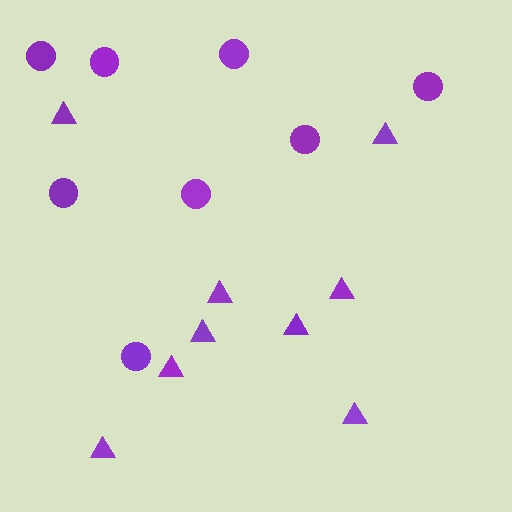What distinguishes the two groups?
There are 2 groups: one group of triangles (9) and one group of circles (8).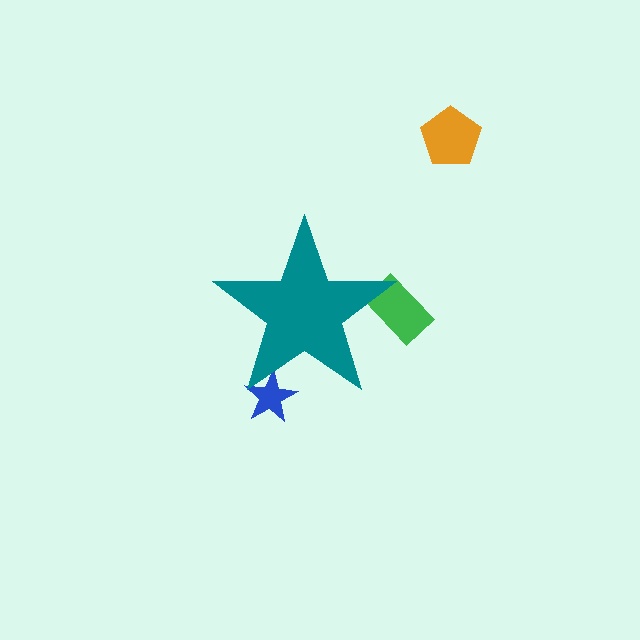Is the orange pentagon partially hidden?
No, the orange pentagon is fully visible.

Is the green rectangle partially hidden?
Yes, the green rectangle is partially hidden behind the teal star.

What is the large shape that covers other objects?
A teal star.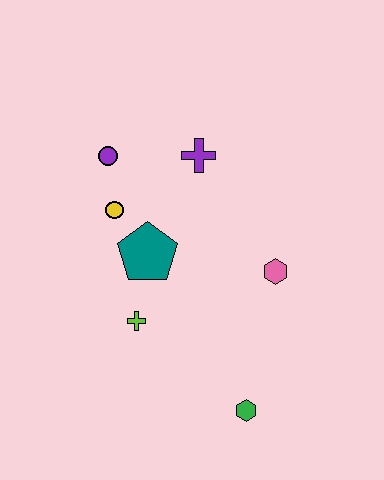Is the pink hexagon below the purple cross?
Yes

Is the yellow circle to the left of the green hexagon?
Yes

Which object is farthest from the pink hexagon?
The purple circle is farthest from the pink hexagon.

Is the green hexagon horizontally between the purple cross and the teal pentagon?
No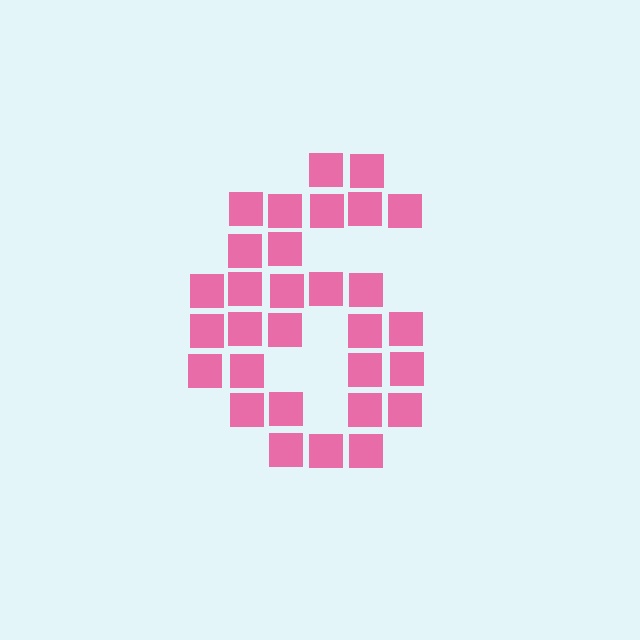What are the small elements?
The small elements are squares.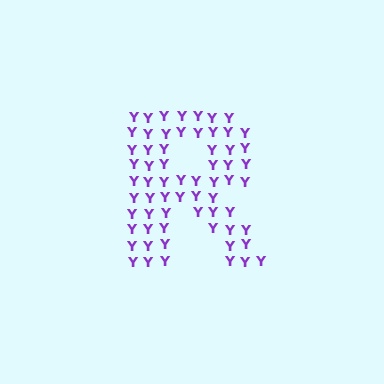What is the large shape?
The large shape is the letter R.